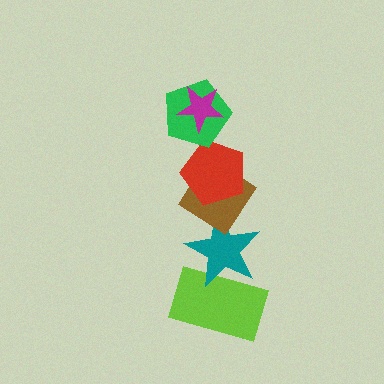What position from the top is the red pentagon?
The red pentagon is 3rd from the top.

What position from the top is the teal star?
The teal star is 5th from the top.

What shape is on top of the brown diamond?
The red pentagon is on top of the brown diamond.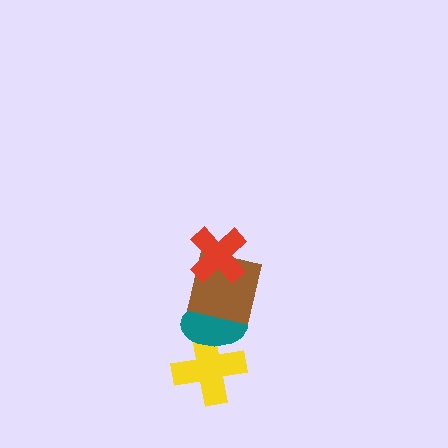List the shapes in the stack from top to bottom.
From top to bottom: the red cross, the brown square, the teal ellipse, the yellow cross.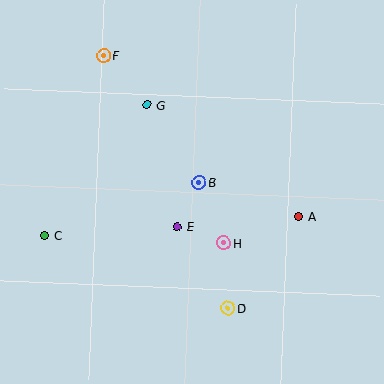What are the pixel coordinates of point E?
Point E is at (177, 227).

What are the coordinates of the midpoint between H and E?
The midpoint between H and E is at (200, 235).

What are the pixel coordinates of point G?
Point G is at (147, 105).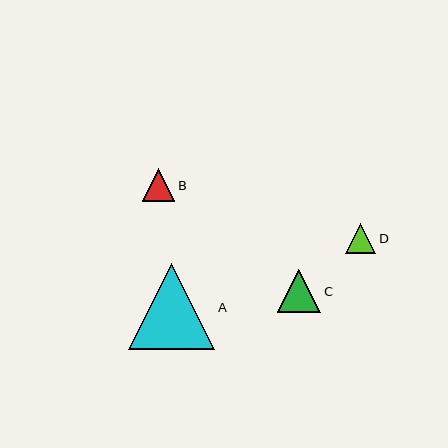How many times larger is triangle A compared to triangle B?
Triangle A is approximately 2.6 times the size of triangle B.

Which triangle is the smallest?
Triangle D is the smallest with a size of approximately 30 pixels.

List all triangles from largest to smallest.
From largest to smallest: A, C, B, D.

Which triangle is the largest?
Triangle A is the largest with a size of approximately 86 pixels.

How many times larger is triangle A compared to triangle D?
Triangle A is approximately 2.9 times the size of triangle D.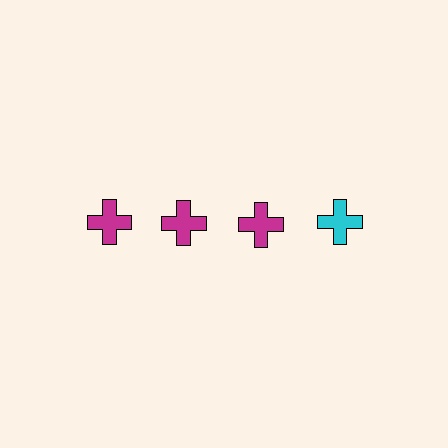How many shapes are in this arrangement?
There are 4 shapes arranged in a grid pattern.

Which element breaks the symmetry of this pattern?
The cyan cross in the top row, second from right column breaks the symmetry. All other shapes are magenta crosses.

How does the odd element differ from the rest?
It has a different color: cyan instead of magenta.